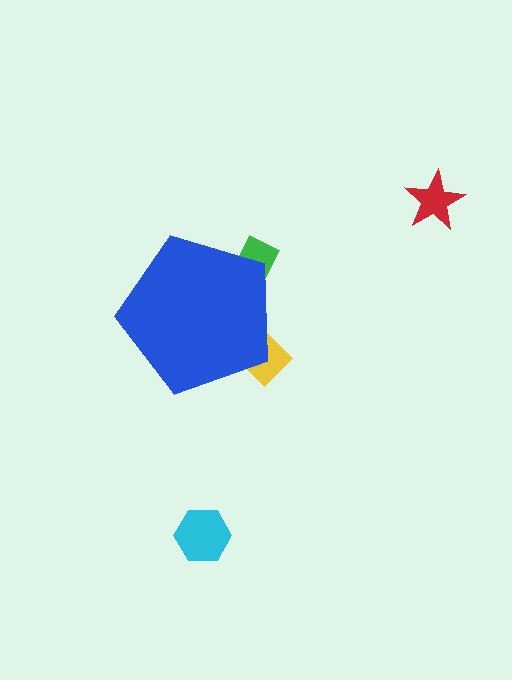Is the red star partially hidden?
No, the red star is fully visible.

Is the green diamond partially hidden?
Yes, the green diamond is partially hidden behind the blue pentagon.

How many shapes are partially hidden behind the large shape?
2 shapes are partially hidden.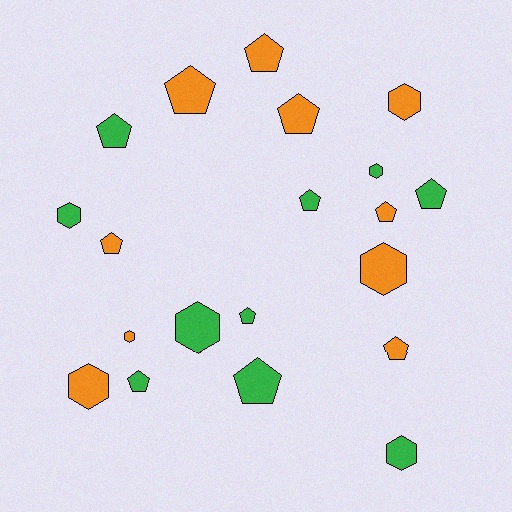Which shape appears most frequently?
Pentagon, with 12 objects.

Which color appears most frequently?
Green, with 10 objects.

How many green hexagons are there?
There are 4 green hexagons.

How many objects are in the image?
There are 20 objects.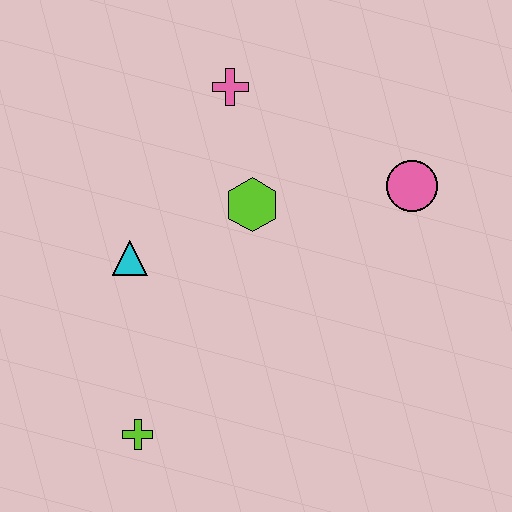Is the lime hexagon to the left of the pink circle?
Yes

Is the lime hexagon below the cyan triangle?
No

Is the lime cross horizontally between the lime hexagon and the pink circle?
No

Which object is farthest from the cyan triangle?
The pink circle is farthest from the cyan triangle.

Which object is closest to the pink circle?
The lime hexagon is closest to the pink circle.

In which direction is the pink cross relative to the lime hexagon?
The pink cross is above the lime hexagon.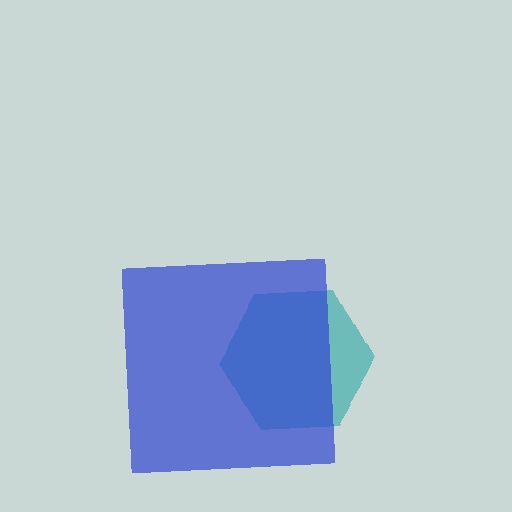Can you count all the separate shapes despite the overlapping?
Yes, there are 2 separate shapes.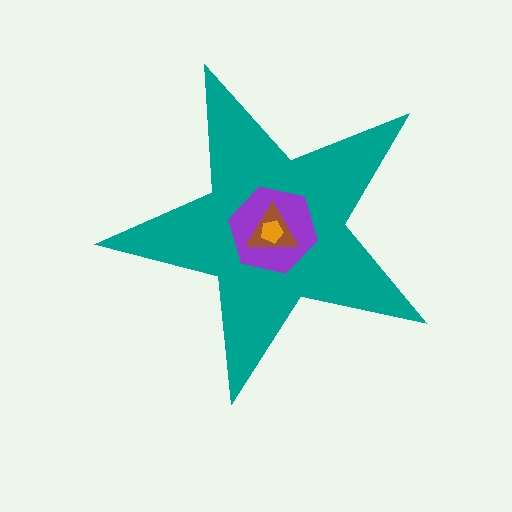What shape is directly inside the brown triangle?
The orange pentagon.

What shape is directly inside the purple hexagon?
The brown triangle.